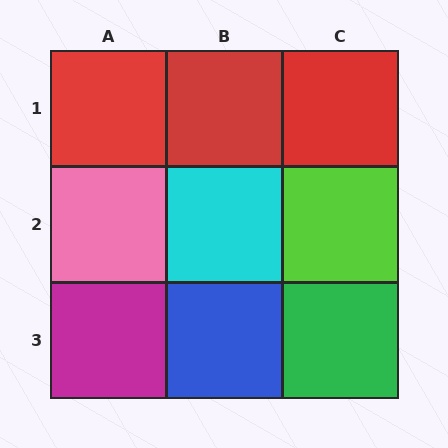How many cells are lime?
1 cell is lime.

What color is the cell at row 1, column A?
Red.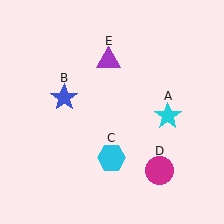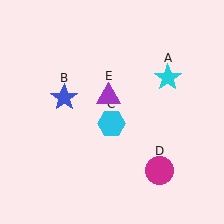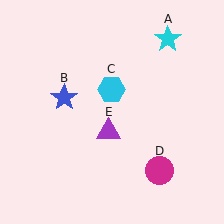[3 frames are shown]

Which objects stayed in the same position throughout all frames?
Blue star (object B) and magenta circle (object D) remained stationary.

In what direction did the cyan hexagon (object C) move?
The cyan hexagon (object C) moved up.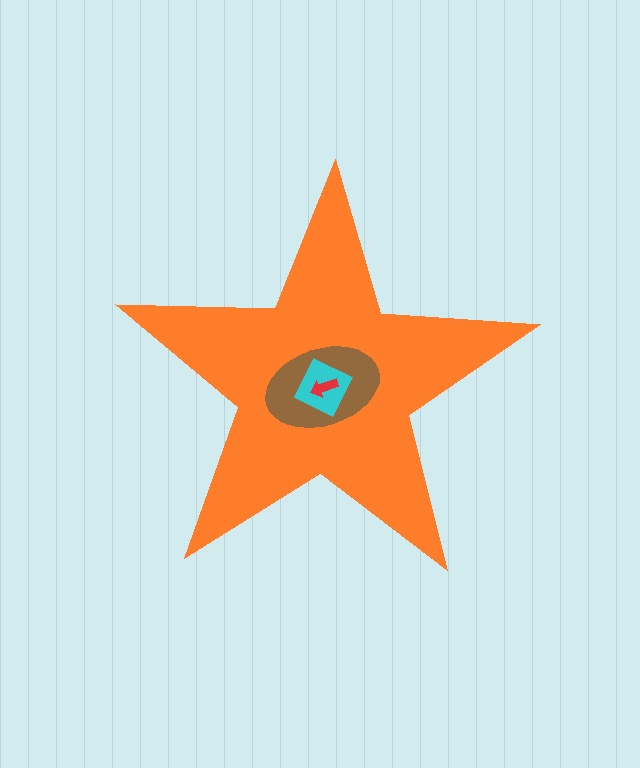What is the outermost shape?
The orange star.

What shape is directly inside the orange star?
The brown ellipse.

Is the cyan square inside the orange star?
Yes.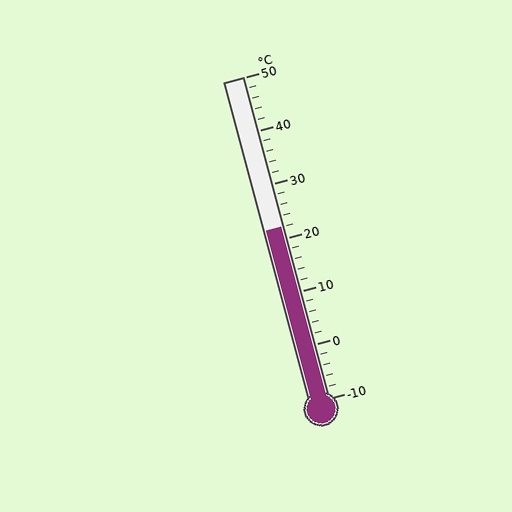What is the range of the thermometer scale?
The thermometer scale ranges from -10°C to 50°C.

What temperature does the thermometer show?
The thermometer shows approximately 22°C.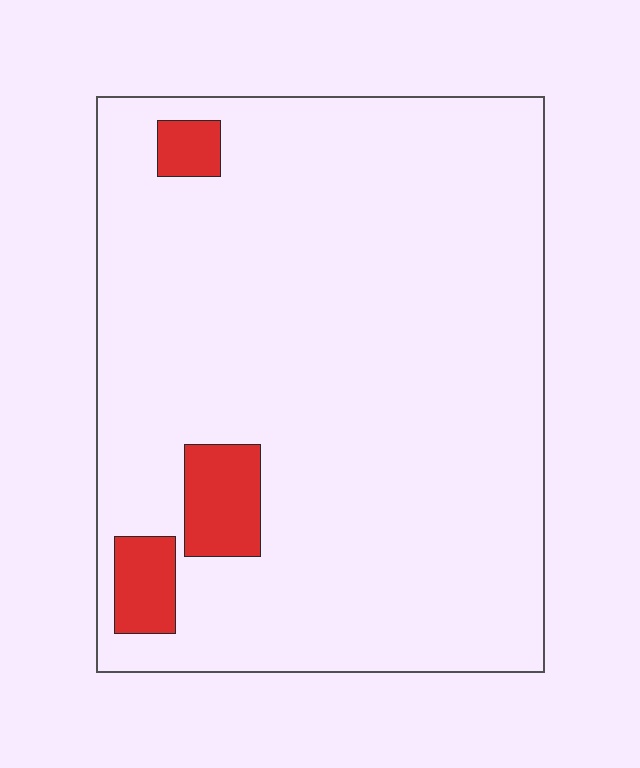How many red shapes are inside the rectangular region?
3.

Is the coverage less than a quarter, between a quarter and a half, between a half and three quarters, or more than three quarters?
Less than a quarter.